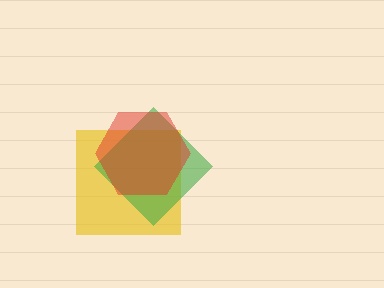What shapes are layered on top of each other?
The layered shapes are: a yellow square, a green diamond, a red hexagon.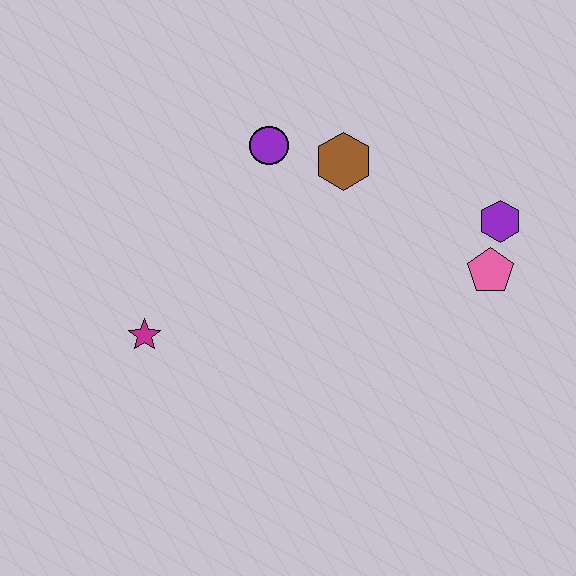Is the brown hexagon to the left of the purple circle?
No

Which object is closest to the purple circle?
The brown hexagon is closest to the purple circle.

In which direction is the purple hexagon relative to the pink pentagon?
The purple hexagon is above the pink pentagon.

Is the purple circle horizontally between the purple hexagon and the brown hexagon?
No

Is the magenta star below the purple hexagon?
Yes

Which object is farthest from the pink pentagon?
The magenta star is farthest from the pink pentagon.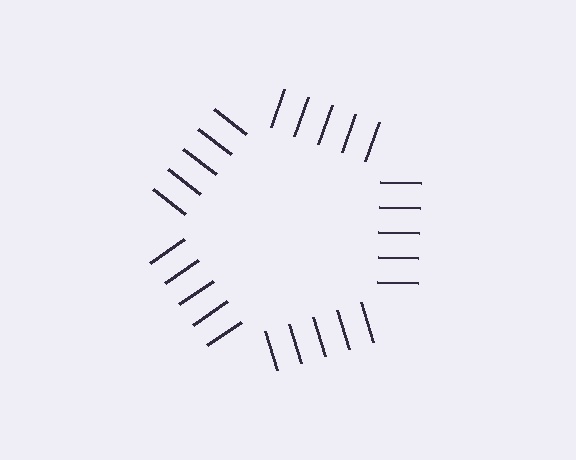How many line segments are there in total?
25 — 5 along each of the 5 edges.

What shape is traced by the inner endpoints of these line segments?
An illusory pentagon — the line segments terminate on its edges but no continuous stroke is drawn.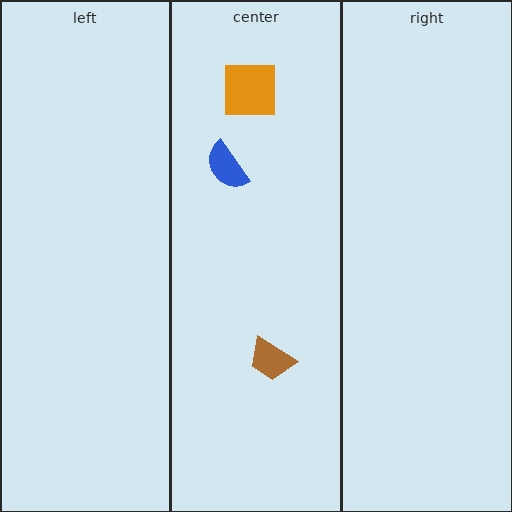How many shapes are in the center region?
3.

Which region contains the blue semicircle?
The center region.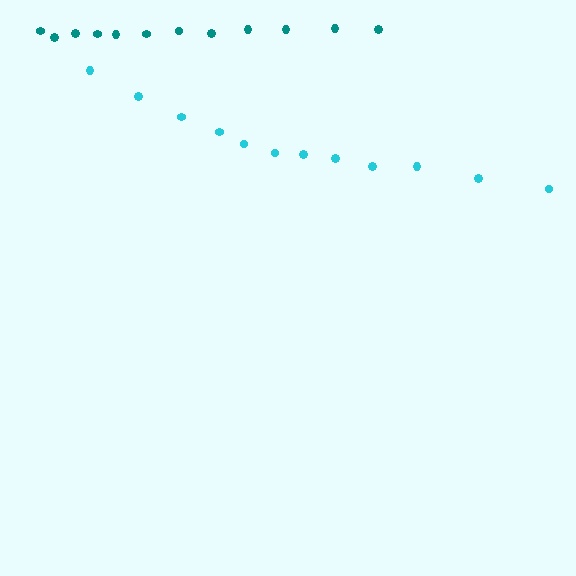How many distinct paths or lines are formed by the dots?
There are 2 distinct paths.